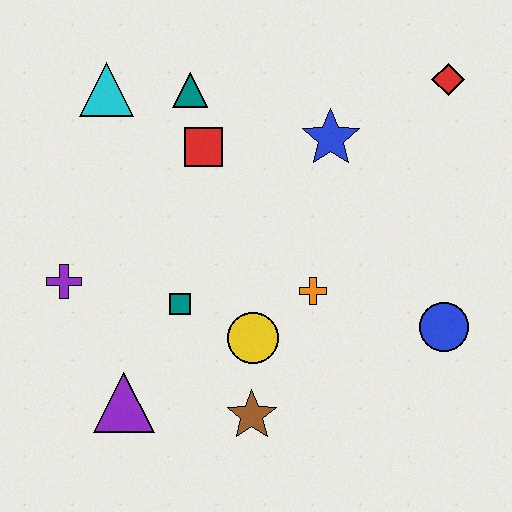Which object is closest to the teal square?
The yellow circle is closest to the teal square.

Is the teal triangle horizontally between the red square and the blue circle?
No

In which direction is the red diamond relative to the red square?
The red diamond is to the right of the red square.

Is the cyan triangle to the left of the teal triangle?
Yes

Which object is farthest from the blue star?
The purple triangle is farthest from the blue star.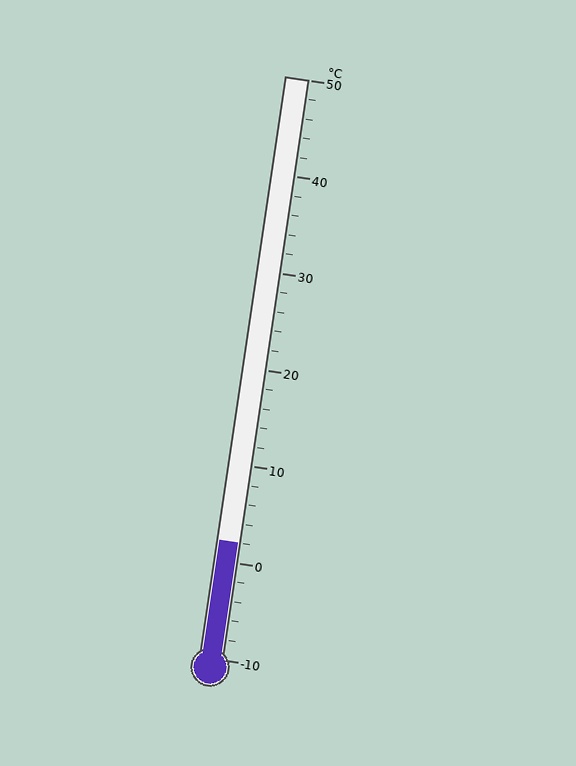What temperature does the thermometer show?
The thermometer shows approximately 2°C.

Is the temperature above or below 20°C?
The temperature is below 20°C.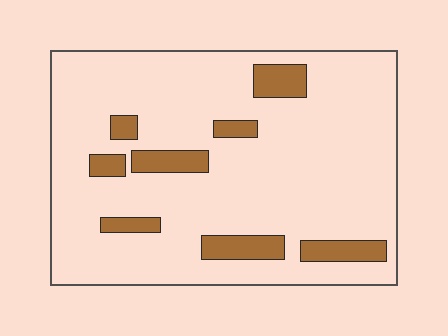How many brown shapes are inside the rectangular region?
8.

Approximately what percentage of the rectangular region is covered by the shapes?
Approximately 15%.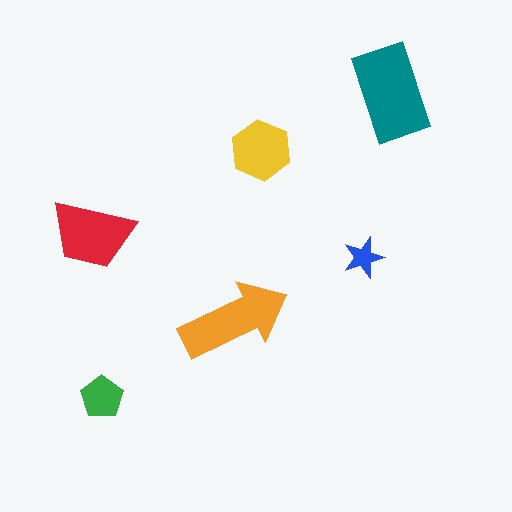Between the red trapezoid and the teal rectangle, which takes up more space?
The teal rectangle.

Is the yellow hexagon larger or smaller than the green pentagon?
Larger.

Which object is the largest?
The teal rectangle.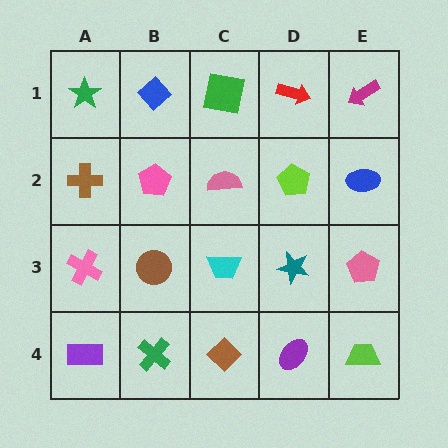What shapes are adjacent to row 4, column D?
A teal star (row 3, column D), a brown diamond (row 4, column C), a lime trapezoid (row 4, column E).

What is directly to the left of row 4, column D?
A brown diamond.